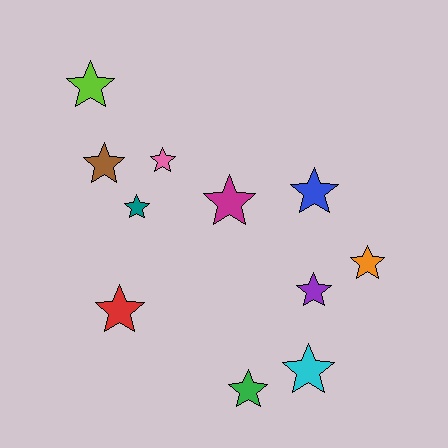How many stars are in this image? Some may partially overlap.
There are 11 stars.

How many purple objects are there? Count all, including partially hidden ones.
There is 1 purple object.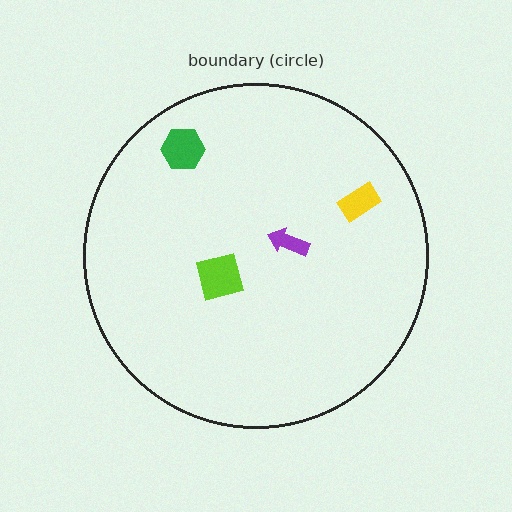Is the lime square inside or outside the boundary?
Inside.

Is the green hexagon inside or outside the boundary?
Inside.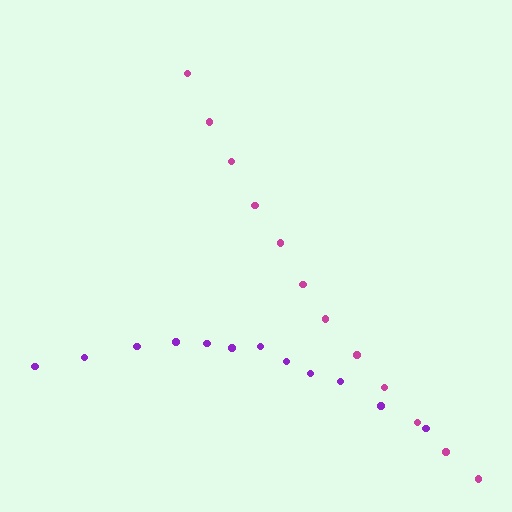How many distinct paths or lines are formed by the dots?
There are 2 distinct paths.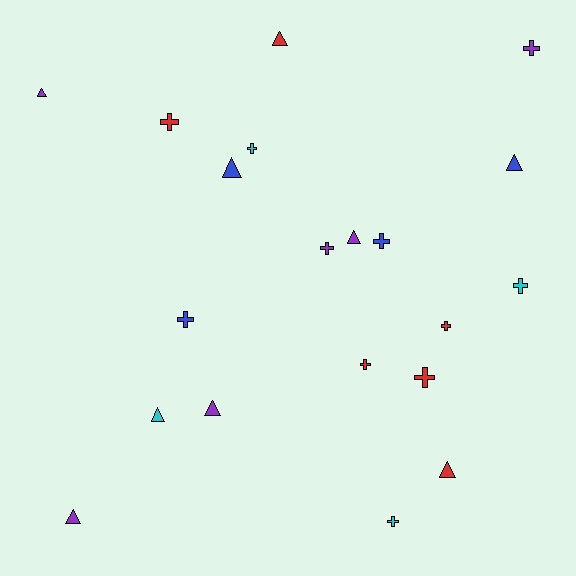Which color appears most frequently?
Red, with 6 objects.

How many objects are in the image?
There are 20 objects.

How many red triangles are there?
There are 2 red triangles.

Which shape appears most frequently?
Cross, with 11 objects.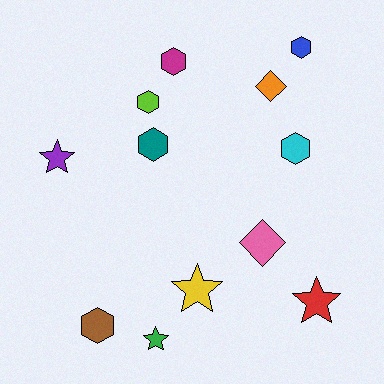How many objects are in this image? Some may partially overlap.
There are 12 objects.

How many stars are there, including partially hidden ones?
There are 4 stars.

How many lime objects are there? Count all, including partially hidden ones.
There is 1 lime object.